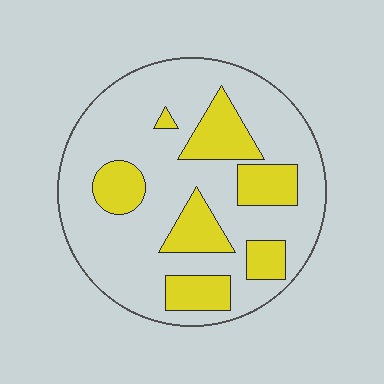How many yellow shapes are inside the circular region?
7.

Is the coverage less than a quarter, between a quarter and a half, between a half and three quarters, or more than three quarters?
Between a quarter and a half.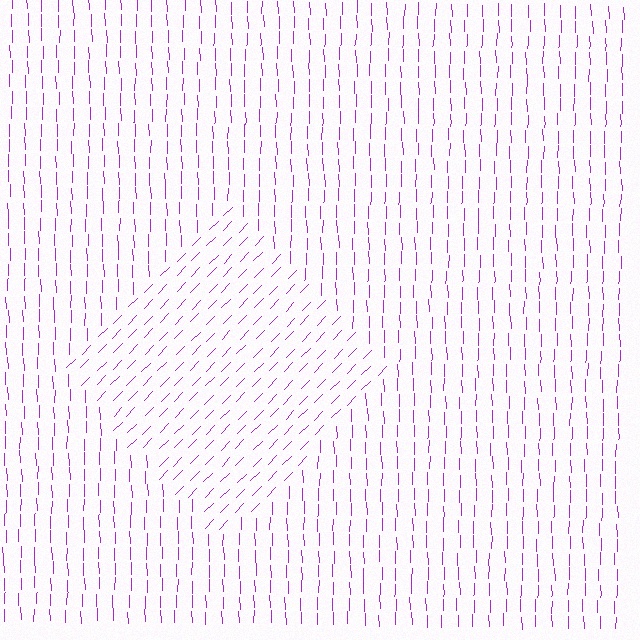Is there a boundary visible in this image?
Yes, there is a texture boundary formed by a change in line orientation.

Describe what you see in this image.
The image is filled with small purple line segments. A diamond region in the image has lines oriented differently from the surrounding lines, creating a visible texture boundary.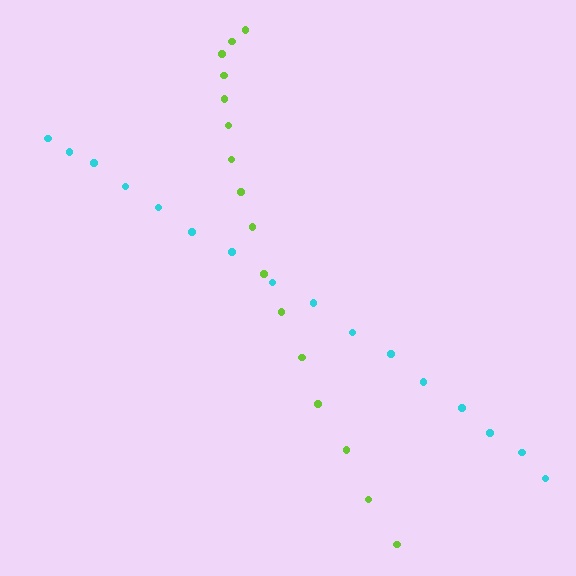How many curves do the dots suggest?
There are 2 distinct paths.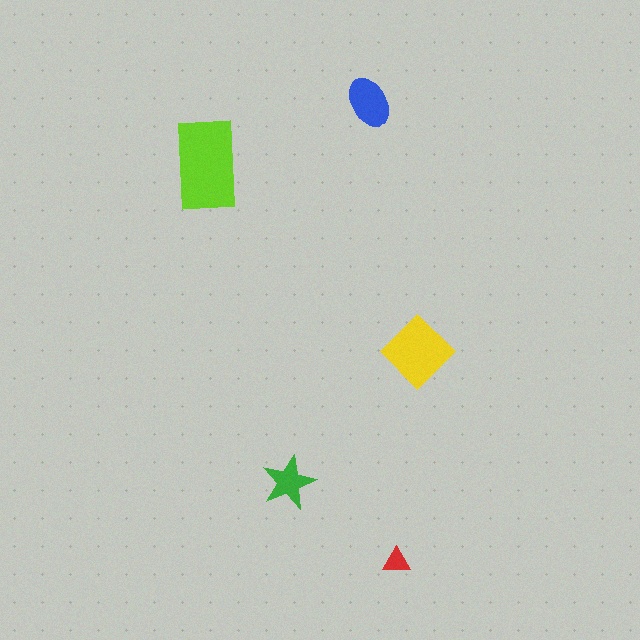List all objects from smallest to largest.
The red triangle, the green star, the blue ellipse, the yellow diamond, the lime rectangle.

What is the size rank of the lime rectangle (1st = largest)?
1st.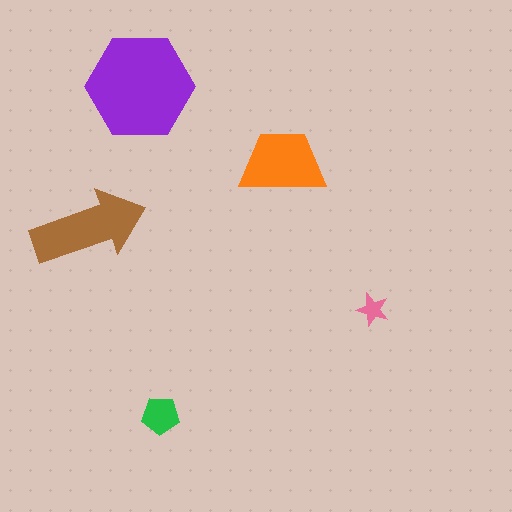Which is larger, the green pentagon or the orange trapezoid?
The orange trapezoid.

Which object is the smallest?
The pink star.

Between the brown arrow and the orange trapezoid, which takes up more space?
The brown arrow.